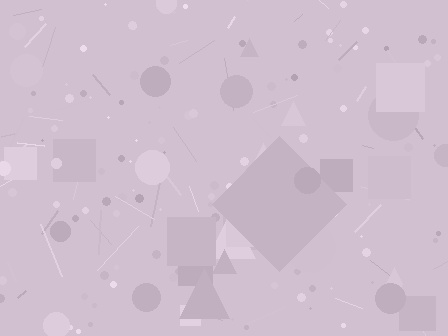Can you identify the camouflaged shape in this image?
The camouflaged shape is a diamond.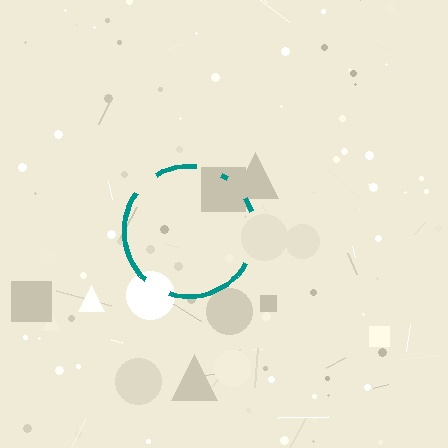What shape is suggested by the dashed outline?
The dashed outline suggests a circle.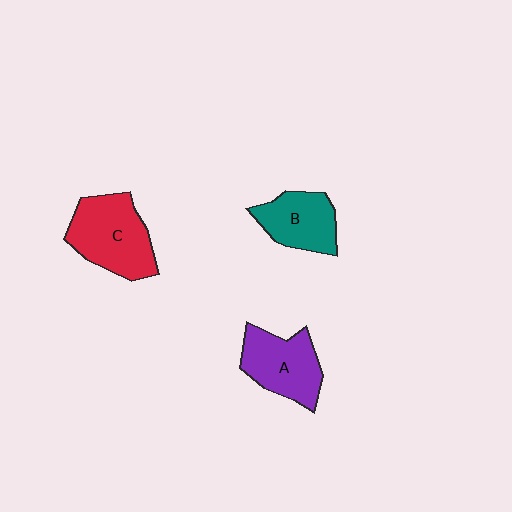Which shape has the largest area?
Shape C (red).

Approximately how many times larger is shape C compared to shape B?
Approximately 1.4 times.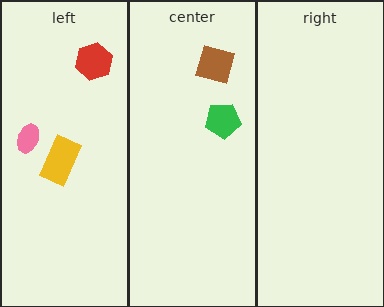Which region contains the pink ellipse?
The left region.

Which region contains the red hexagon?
The left region.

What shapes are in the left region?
The pink ellipse, the yellow rectangle, the red hexagon.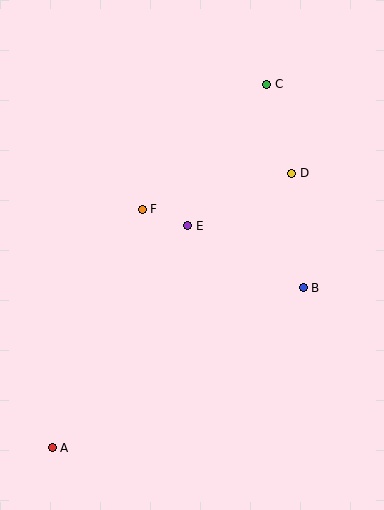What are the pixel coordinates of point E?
Point E is at (188, 226).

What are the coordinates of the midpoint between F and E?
The midpoint between F and E is at (165, 218).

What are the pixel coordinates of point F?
Point F is at (142, 209).